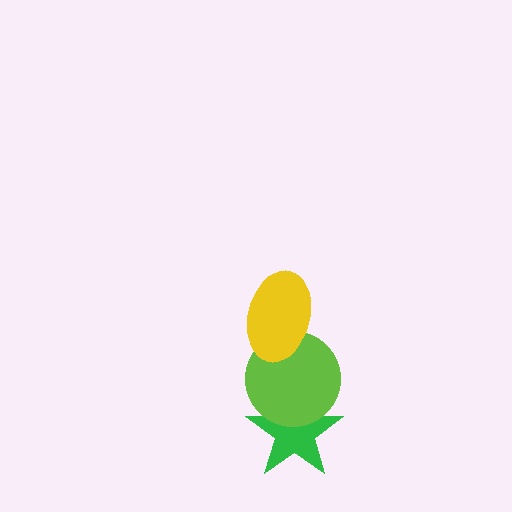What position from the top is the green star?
The green star is 3rd from the top.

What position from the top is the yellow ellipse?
The yellow ellipse is 1st from the top.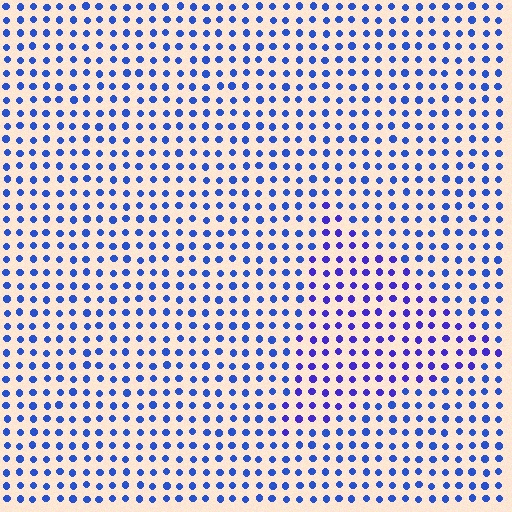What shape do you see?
I see a triangle.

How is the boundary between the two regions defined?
The boundary is defined purely by a slight shift in hue (about 25 degrees). Spacing, size, and orientation are identical on both sides.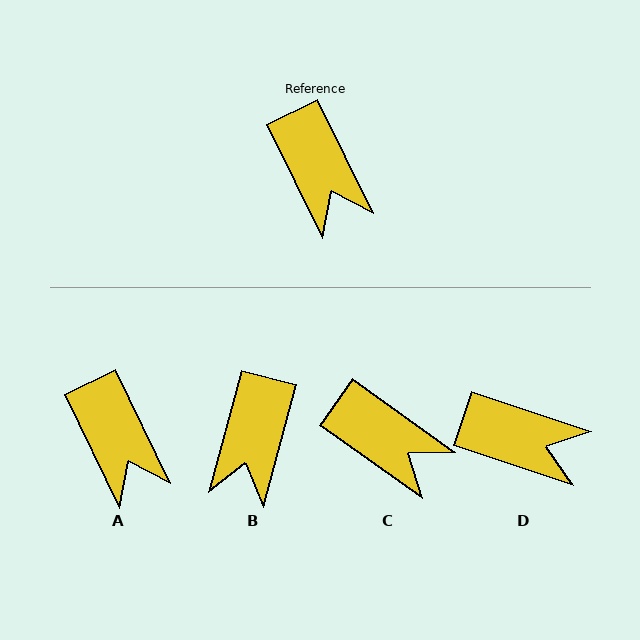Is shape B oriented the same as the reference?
No, it is off by about 41 degrees.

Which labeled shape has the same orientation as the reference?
A.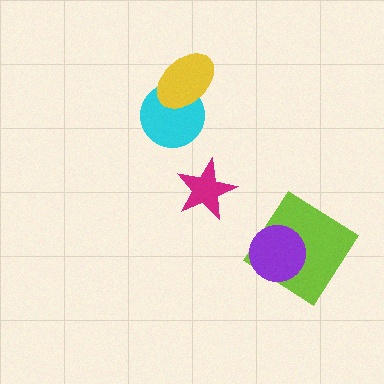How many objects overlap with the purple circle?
1 object overlaps with the purple circle.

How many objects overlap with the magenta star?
0 objects overlap with the magenta star.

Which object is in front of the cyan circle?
The yellow ellipse is in front of the cyan circle.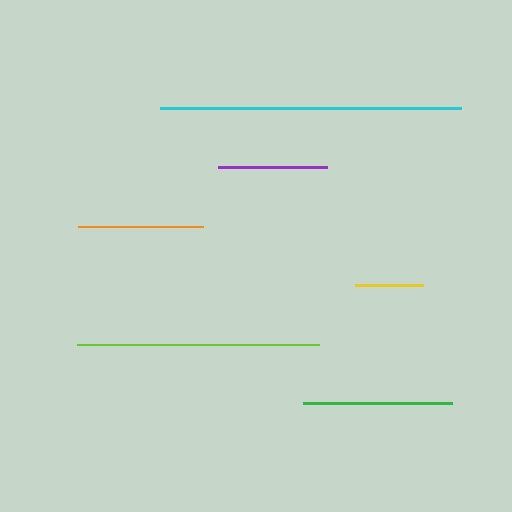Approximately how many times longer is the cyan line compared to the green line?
The cyan line is approximately 2.0 times the length of the green line.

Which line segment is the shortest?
The yellow line is the shortest at approximately 68 pixels.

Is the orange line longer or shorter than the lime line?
The lime line is longer than the orange line.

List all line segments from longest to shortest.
From longest to shortest: cyan, lime, green, orange, purple, yellow.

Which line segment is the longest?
The cyan line is the longest at approximately 300 pixels.